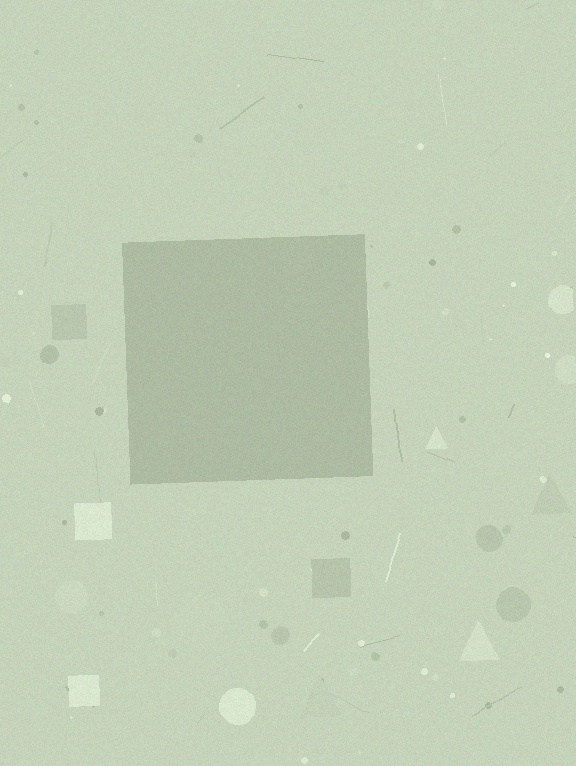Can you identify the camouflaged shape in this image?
The camouflaged shape is a square.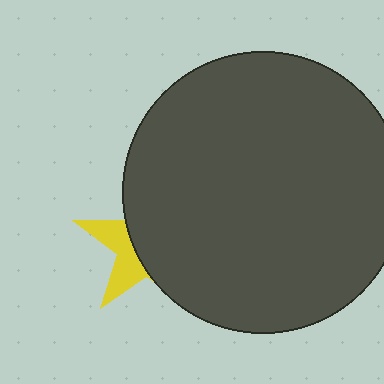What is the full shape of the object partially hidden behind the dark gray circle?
The partially hidden object is a yellow star.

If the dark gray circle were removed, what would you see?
You would see the complete yellow star.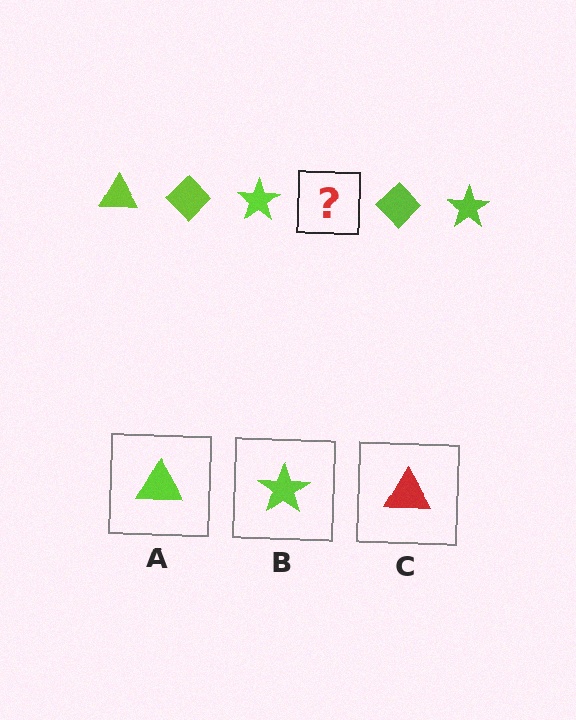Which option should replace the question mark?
Option A.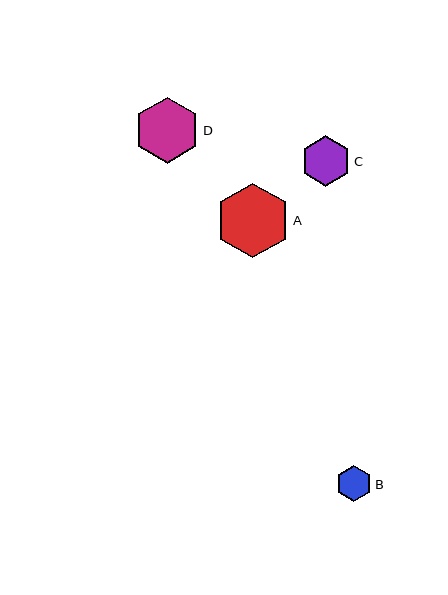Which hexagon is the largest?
Hexagon A is the largest with a size of approximately 75 pixels.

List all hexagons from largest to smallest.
From largest to smallest: A, D, C, B.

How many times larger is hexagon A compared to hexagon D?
Hexagon A is approximately 1.1 times the size of hexagon D.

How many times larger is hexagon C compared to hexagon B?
Hexagon C is approximately 1.4 times the size of hexagon B.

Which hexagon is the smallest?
Hexagon B is the smallest with a size of approximately 36 pixels.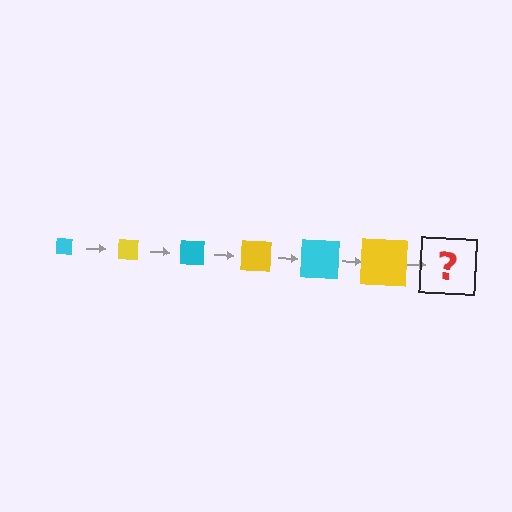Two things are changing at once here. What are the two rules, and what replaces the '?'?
The two rules are that the square grows larger each step and the color cycles through cyan and yellow. The '?' should be a cyan square, larger than the previous one.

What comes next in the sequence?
The next element should be a cyan square, larger than the previous one.